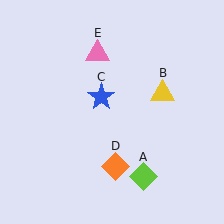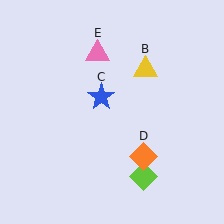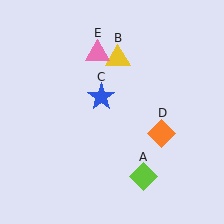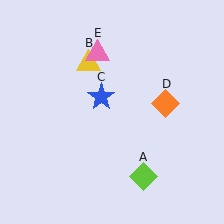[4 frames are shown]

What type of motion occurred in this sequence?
The yellow triangle (object B), orange diamond (object D) rotated counterclockwise around the center of the scene.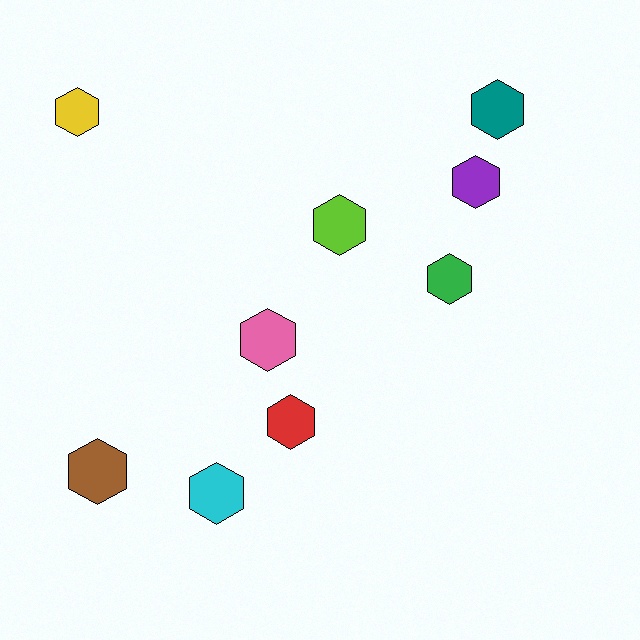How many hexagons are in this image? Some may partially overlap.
There are 9 hexagons.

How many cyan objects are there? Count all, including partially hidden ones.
There is 1 cyan object.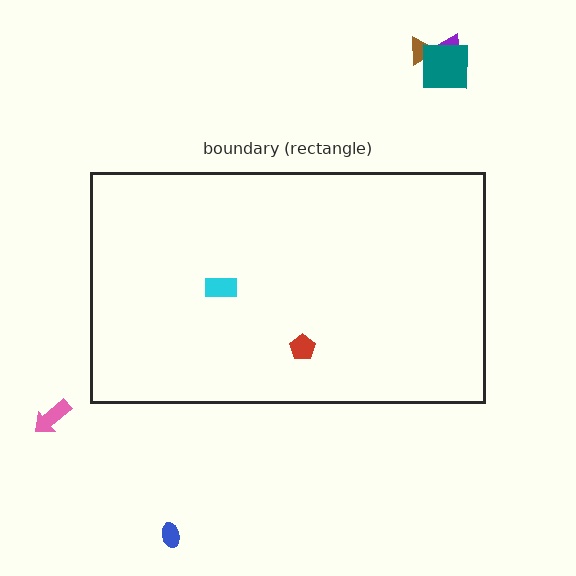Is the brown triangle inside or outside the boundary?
Outside.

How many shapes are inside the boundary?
2 inside, 5 outside.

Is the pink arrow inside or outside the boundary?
Outside.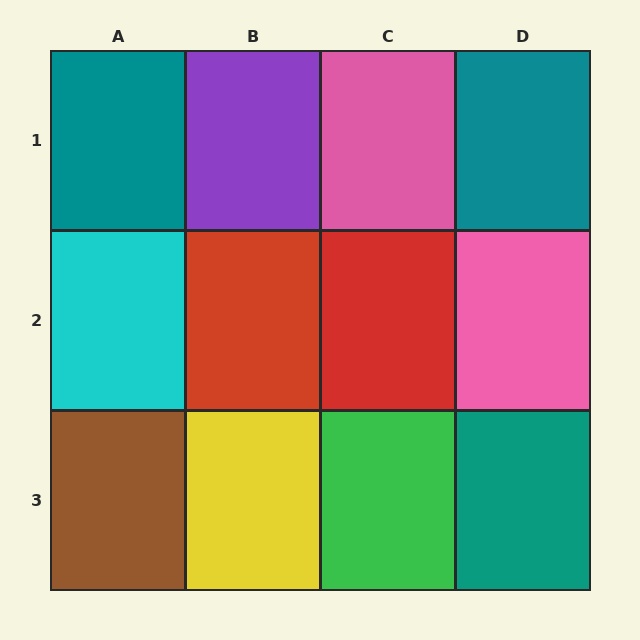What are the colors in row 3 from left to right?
Brown, yellow, green, teal.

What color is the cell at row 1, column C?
Pink.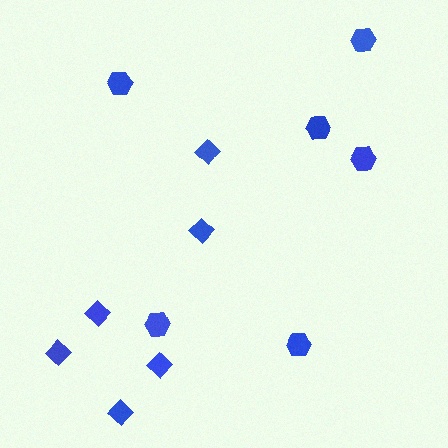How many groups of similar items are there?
There are 2 groups: one group of diamonds (6) and one group of hexagons (6).